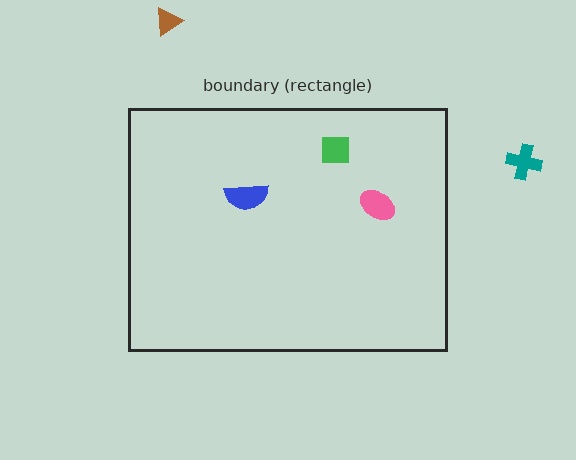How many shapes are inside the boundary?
3 inside, 2 outside.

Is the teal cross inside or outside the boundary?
Outside.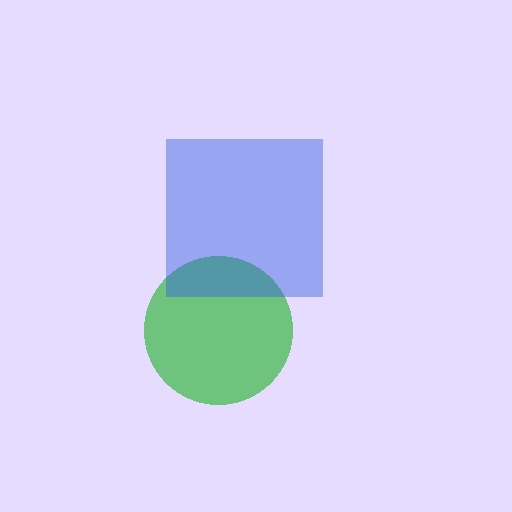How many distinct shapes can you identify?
There are 2 distinct shapes: a green circle, a blue square.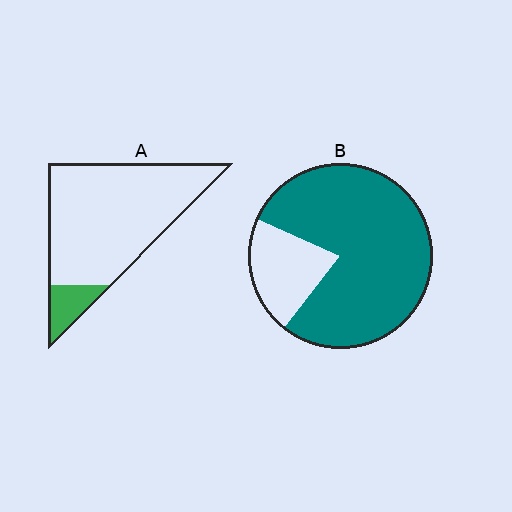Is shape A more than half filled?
No.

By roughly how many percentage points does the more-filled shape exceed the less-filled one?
By roughly 65 percentage points (B over A).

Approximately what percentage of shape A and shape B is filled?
A is approximately 10% and B is approximately 80%.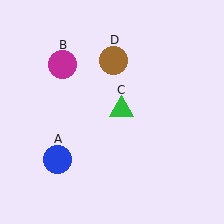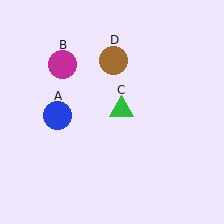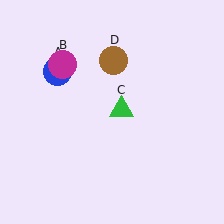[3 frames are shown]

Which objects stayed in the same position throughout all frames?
Magenta circle (object B) and green triangle (object C) and brown circle (object D) remained stationary.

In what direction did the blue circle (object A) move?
The blue circle (object A) moved up.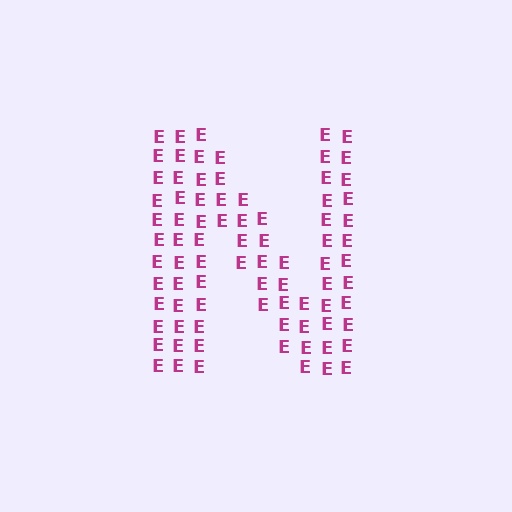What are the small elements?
The small elements are letter E's.